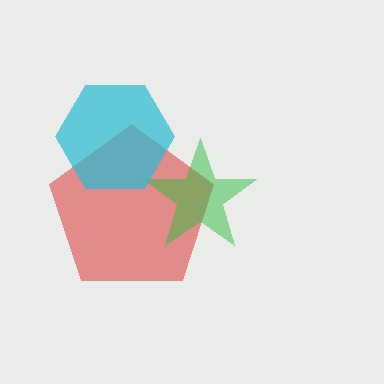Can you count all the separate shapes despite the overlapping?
Yes, there are 3 separate shapes.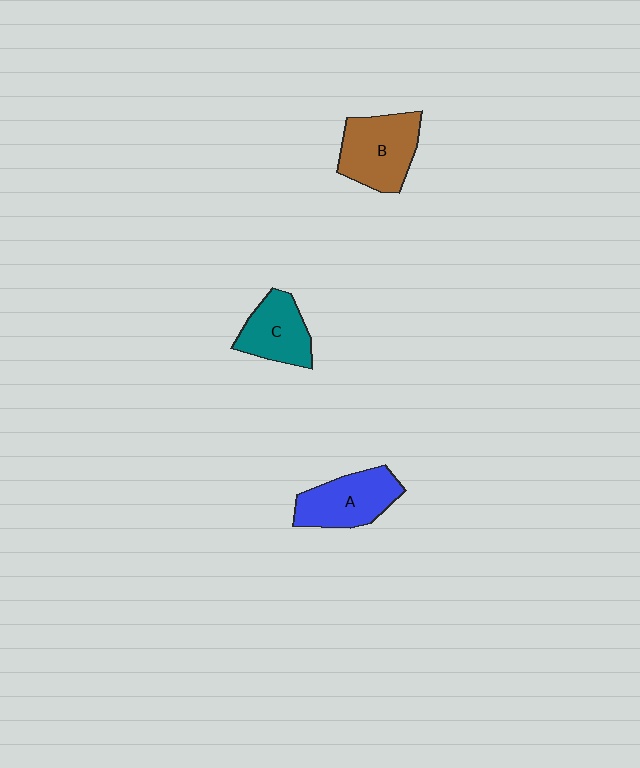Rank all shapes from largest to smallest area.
From largest to smallest: B (brown), A (blue), C (teal).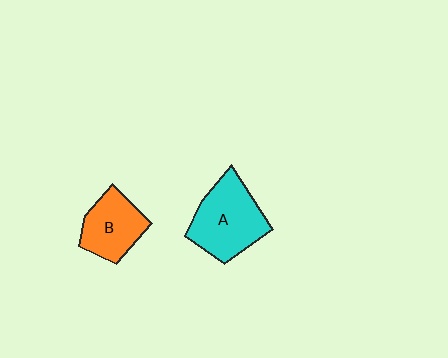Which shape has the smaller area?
Shape B (orange).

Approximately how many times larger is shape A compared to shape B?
Approximately 1.4 times.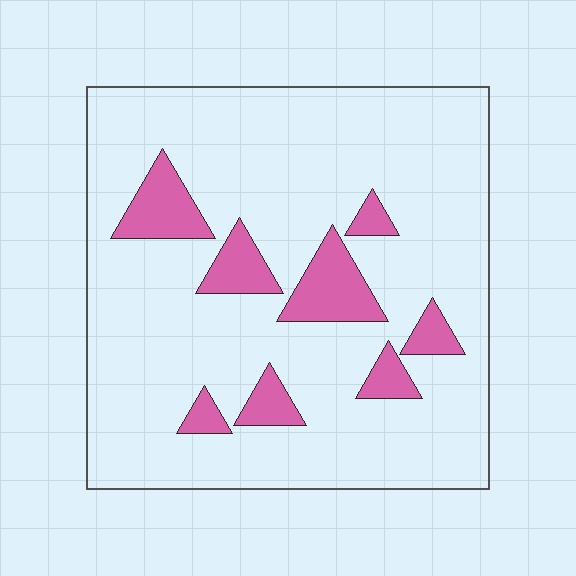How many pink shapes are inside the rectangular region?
8.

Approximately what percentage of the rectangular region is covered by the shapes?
Approximately 15%.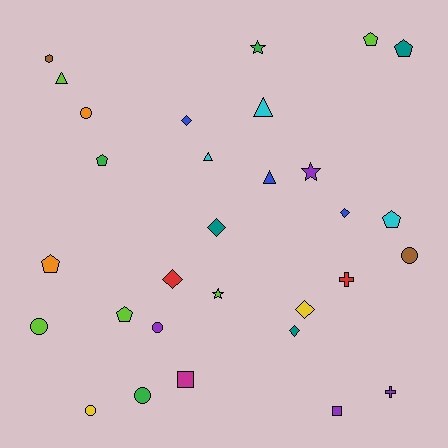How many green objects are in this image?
There are 3 green objects.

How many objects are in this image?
There are 30 objects.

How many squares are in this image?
There are 2 squares.